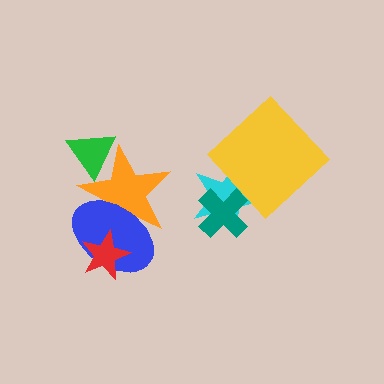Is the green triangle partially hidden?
Yes, it is partially covered by another shape.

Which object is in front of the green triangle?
The orange star is in front of the green triangle.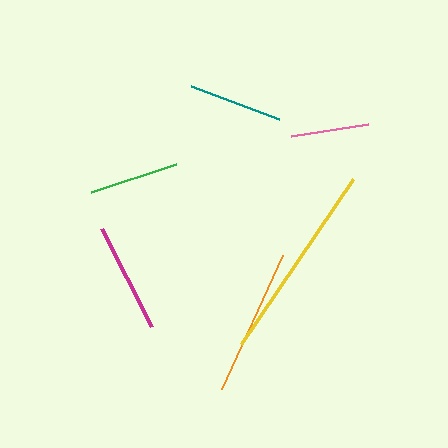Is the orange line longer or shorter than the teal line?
The orange line is longer than the teal line.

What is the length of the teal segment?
The teal segment is approximately 94 pixels long.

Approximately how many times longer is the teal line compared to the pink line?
The teal line is approximately 1.2 times the length of the pink line.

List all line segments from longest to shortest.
From longest to shortest: yellow, orange, magenta, teal, green, pink.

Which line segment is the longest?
The yellow line is the longest at approximately 199 pixels.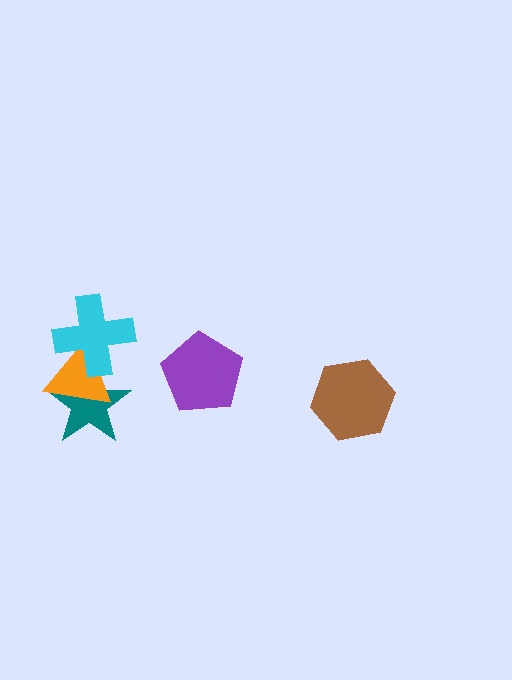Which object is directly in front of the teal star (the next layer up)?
The orange triangle is directly in front of the teal star.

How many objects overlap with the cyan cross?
2 objects overlap with the cyan cross.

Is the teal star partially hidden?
Yes, it is partially covered by another shape.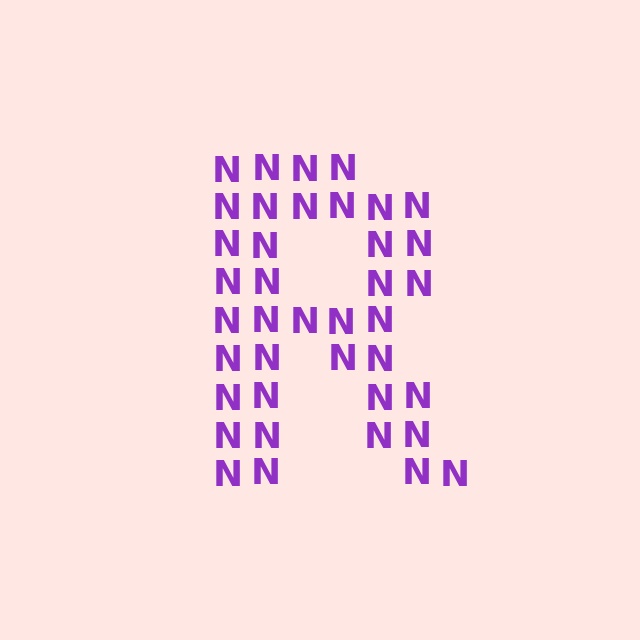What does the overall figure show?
The overall figure shows the letter R.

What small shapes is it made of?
It is made of small letter N's.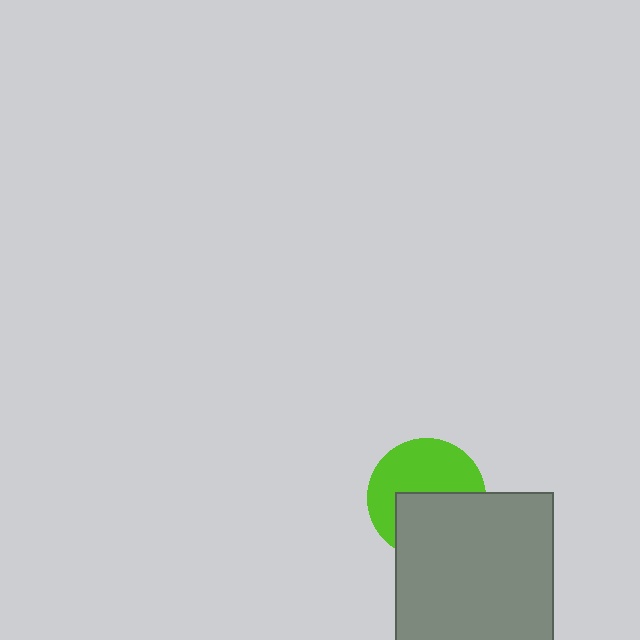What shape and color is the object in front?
The object in front is a gray square.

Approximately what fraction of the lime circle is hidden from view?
Roughly 46% of the lime circle is hidden behind the gray square.